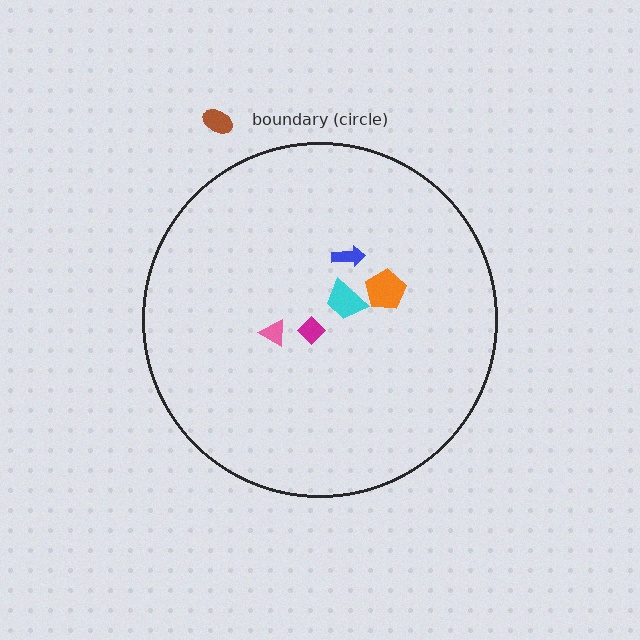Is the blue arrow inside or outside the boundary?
Inside.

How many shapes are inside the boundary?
5 inside, 1 outside.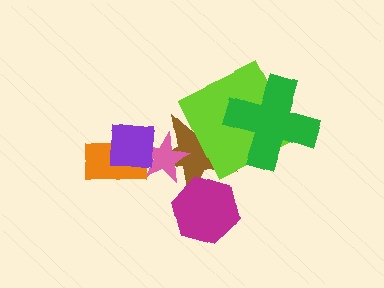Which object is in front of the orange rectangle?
The purple square is in front of the orange rectangle.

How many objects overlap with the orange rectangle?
2 objects overlap with the orange rectangle.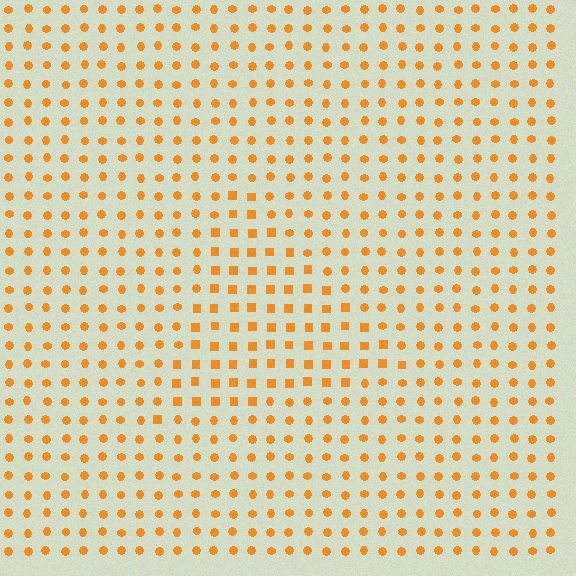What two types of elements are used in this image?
The image uses squares inside the triangle region and circles outside it.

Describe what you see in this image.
The image is filled with small orange elements arranged in a uniform grid. A triangle-shaped region contains squares, while the surrounding area contains circles. The boundary is defined purely by the change in element shape.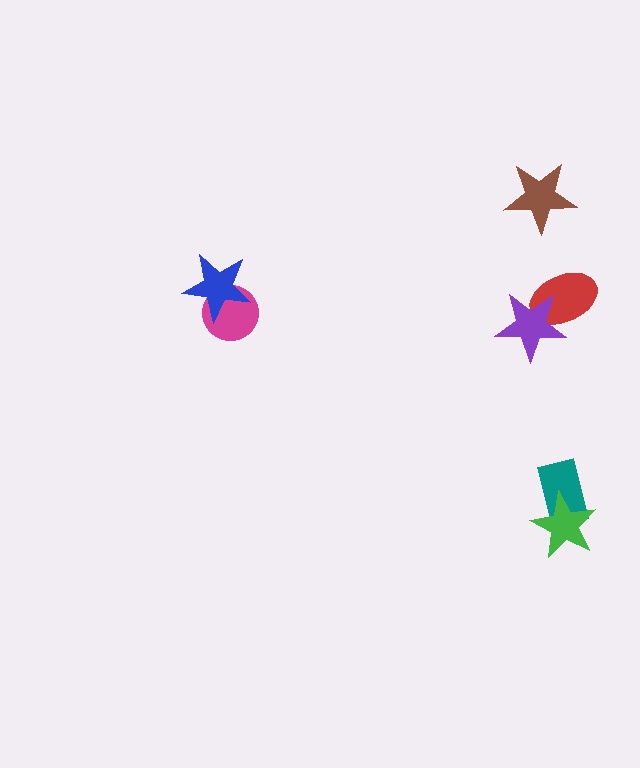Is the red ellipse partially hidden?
Yes, it is partially covered by another shape.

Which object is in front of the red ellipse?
The purple star is in front of the red ellipse.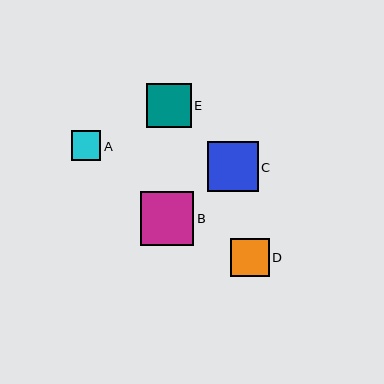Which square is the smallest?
Square A is the smallest with a size of approximately 30 pixels.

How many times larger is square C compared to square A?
Square C is approximately 1.7 times the size of square A.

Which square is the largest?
Square B is the largest with a size of approximately 53 pixels.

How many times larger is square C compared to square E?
Square C is approximately 1.1 times the size of square E.